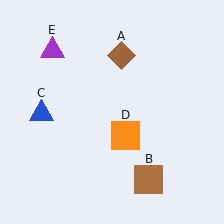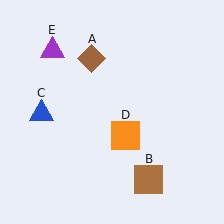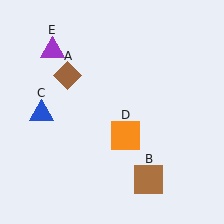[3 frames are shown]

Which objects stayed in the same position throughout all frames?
Brown square (object B) and blue triangle (object C) and orange square (object D) and purple triangle (object E) remained stationary.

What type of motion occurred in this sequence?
The brown diamond (object A) rotated counterclockwise around the center of the scene.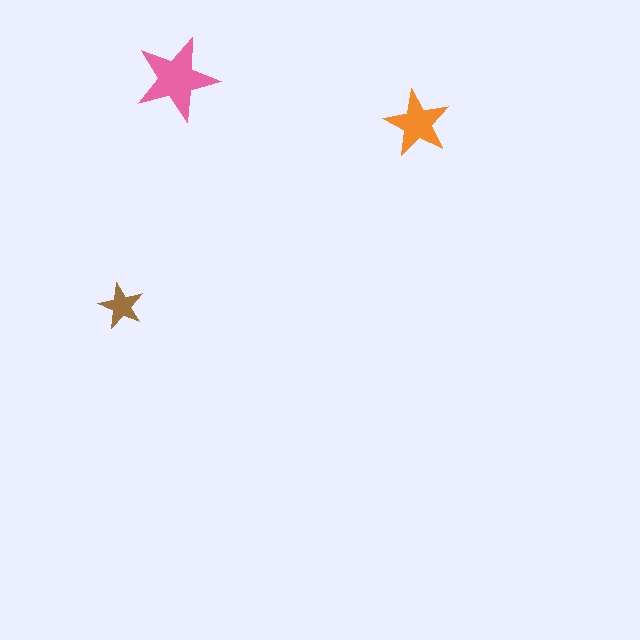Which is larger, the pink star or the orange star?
The pink one.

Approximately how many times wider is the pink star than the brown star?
About 2 times wider.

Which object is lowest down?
The brown star is bottommost.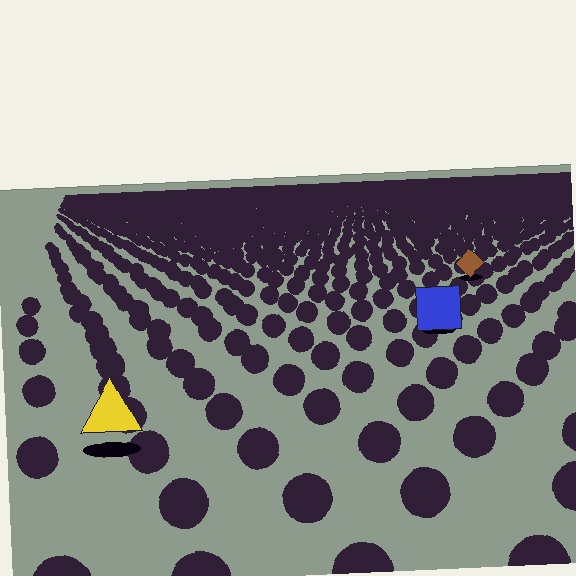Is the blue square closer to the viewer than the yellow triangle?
No. The yellow triangle is closer — you can tell from the texture gradient: the ground texture is coarser near it.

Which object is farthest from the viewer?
The brown diamond is farthest from the viewer. It appears smaller and the ground texture around it is denser.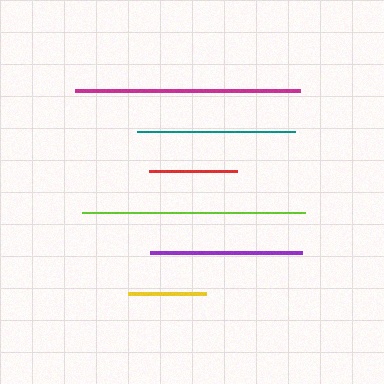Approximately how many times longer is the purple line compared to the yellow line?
The purple line is approximately 1.9 times the length of the yellow line.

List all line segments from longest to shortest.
From longest to shortest: magenta, lime, teal, purple, red, yellow.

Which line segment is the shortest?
The yellow line is the shortest at approximately 78 pixels.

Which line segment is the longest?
The magenta line is the longest at approximately 225 pixels.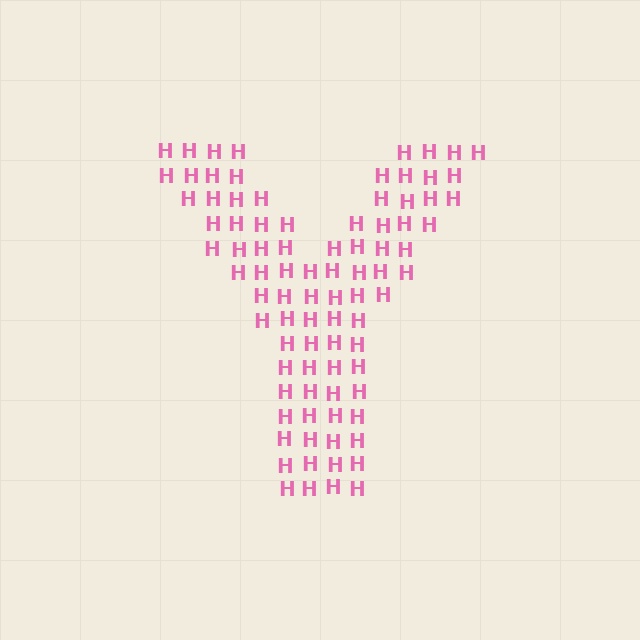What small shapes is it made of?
It is made of small letter H's.